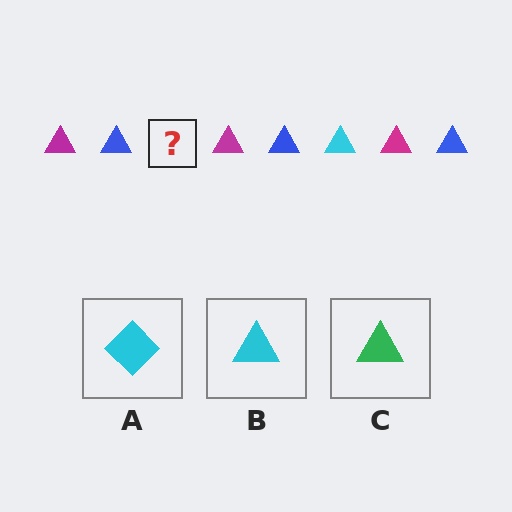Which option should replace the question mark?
Option B.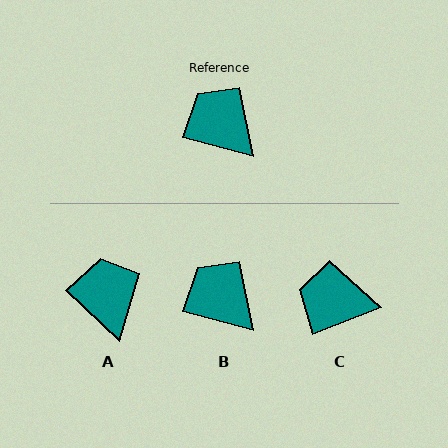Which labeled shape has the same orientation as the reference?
B.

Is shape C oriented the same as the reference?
No, it is off by about 36 degrees.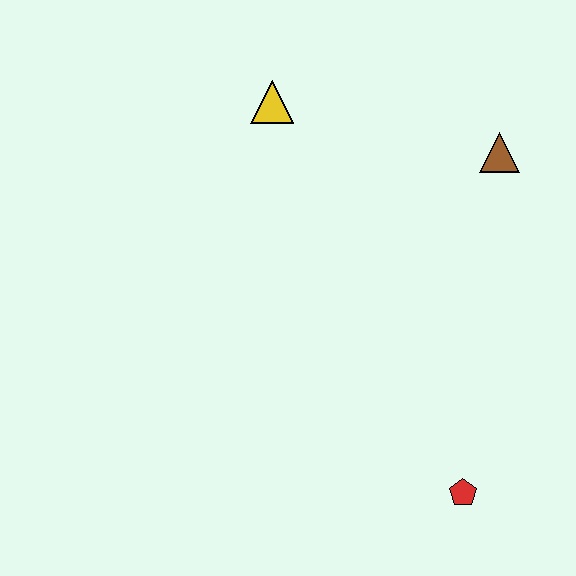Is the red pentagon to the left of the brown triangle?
Yes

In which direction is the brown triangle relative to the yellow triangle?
The brown triangle is to the right of the yellow triangle.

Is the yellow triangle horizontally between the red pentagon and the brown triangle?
No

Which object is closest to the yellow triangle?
The brown triangle is closest to the yellow triangle.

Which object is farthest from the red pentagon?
The yellow triangle is farthest from the red pentagon.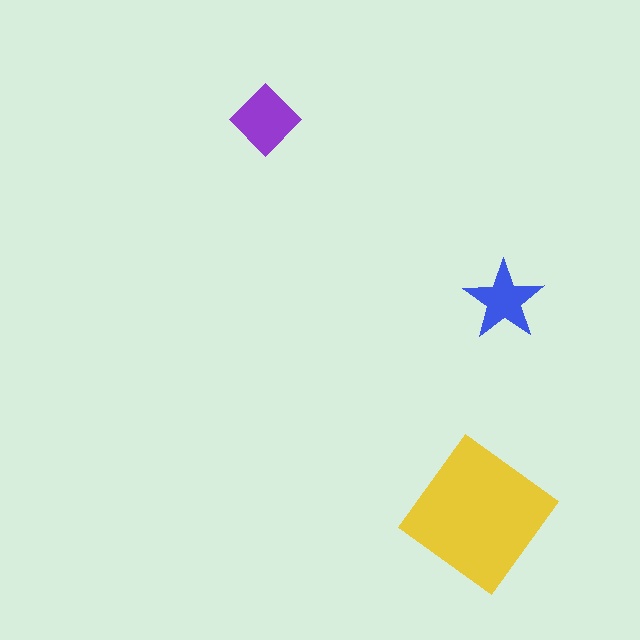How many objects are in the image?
There are 3 objects in the image.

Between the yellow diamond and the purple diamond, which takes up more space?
The yellow diamond.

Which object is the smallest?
The blue star.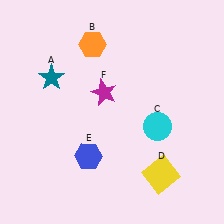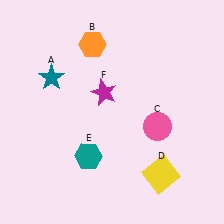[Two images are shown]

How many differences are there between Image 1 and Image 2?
There are 2 differences between the two images.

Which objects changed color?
C changed from cyan to pink. E changed from blue to teal.